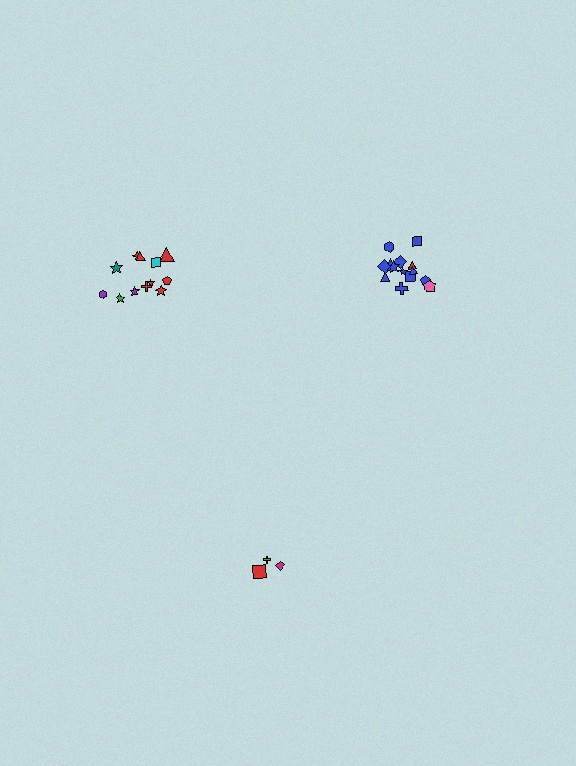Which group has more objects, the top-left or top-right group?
The top-right group.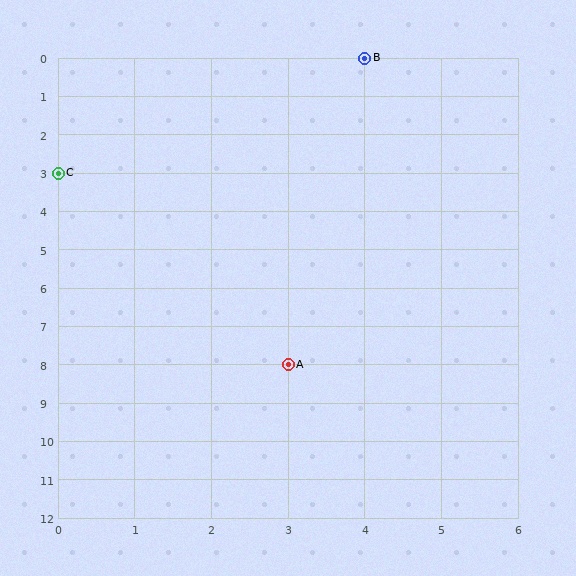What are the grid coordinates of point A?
Point A is at grid coordinates (3, 8).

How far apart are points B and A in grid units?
Points B and A are 1 column and 8 rows apart (about 8.1 grid units diagonally).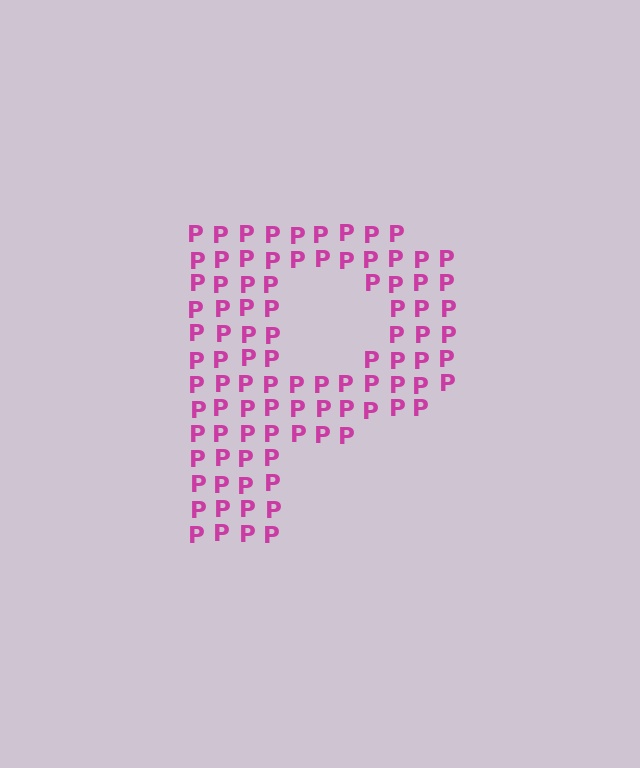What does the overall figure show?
The overall figure shows the letter P.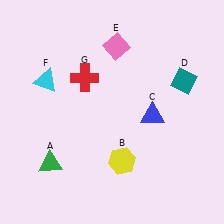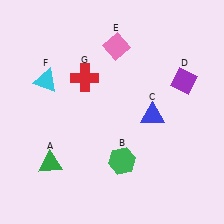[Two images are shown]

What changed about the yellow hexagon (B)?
In Image 1, B is yellow. In Image 2, it changed to green.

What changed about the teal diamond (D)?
In Image 1, D is teal. In Image 2, it changed to purple.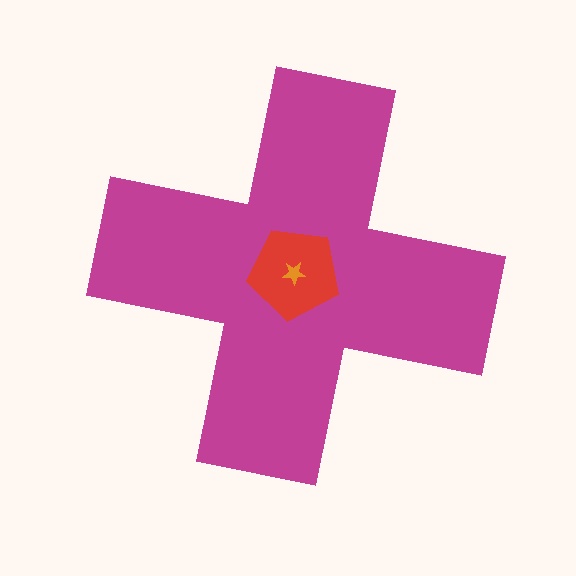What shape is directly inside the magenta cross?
The red pentagon.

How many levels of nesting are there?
3.